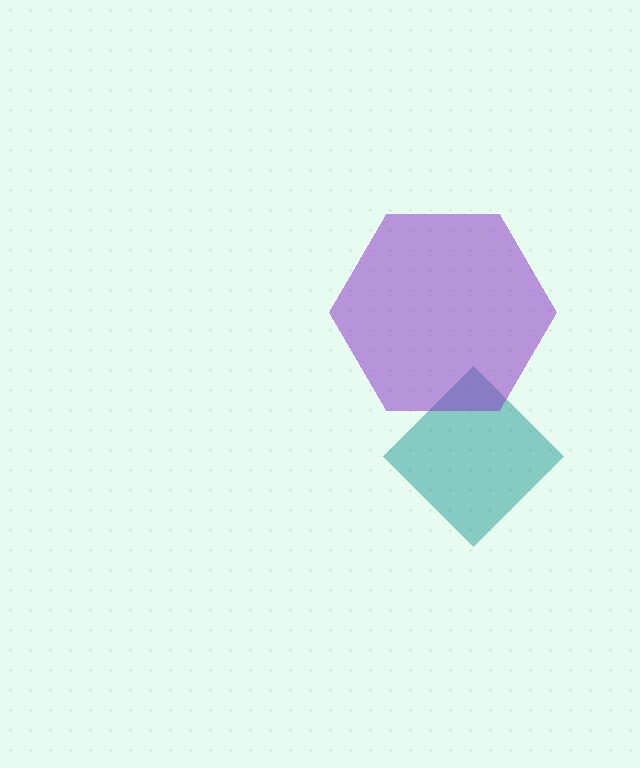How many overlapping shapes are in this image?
There are 2 overlapping shapes in the image.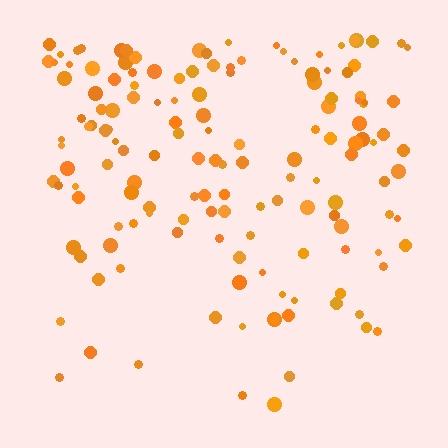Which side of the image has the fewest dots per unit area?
The bottom.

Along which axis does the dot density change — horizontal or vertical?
Vertical.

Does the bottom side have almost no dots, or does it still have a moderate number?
Still a moderate number, just noticeably fewer than the top.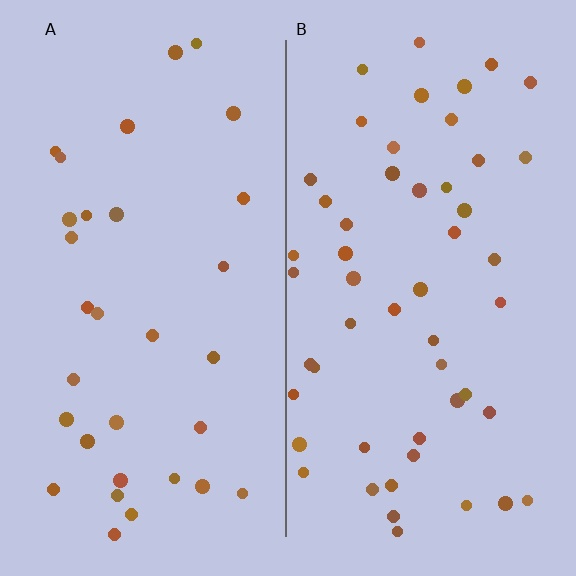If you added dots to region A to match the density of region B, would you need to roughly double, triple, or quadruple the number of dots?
Approximately double.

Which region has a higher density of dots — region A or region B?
B (the right).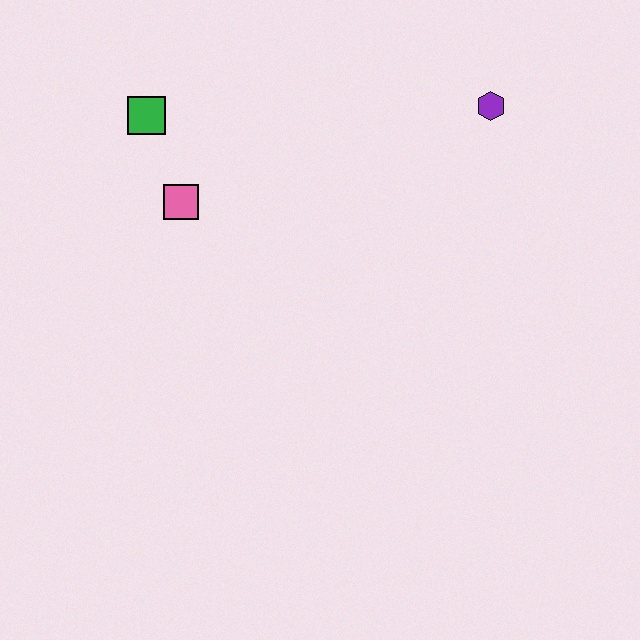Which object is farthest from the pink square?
The purple hexagon is farthest from the pink square.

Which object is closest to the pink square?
The green square is closest to the pink square.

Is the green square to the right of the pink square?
No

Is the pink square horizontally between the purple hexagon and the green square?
Yes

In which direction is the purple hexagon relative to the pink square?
The purple hexagon is to the right of the pink square.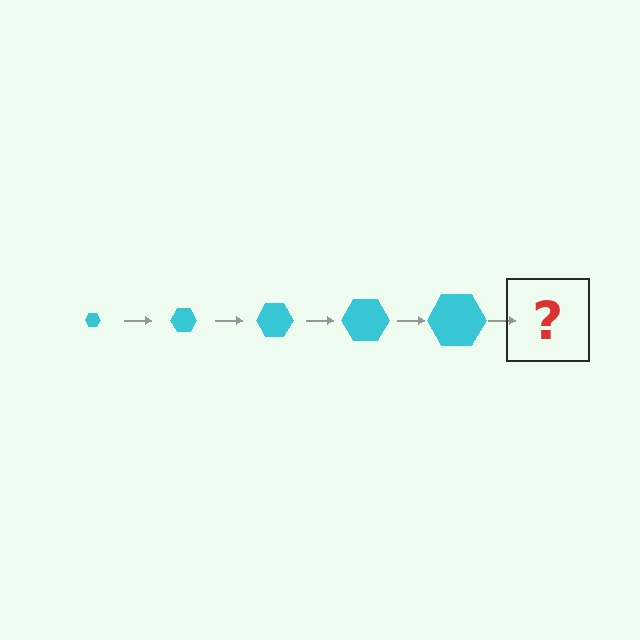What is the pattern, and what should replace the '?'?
The pattern is that the hexagon gets progressively larger each step. The '?' should be a cyan hexagon, larger than the previous one.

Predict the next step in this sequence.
The next step is a cyan hexagon, larger than the previous one.